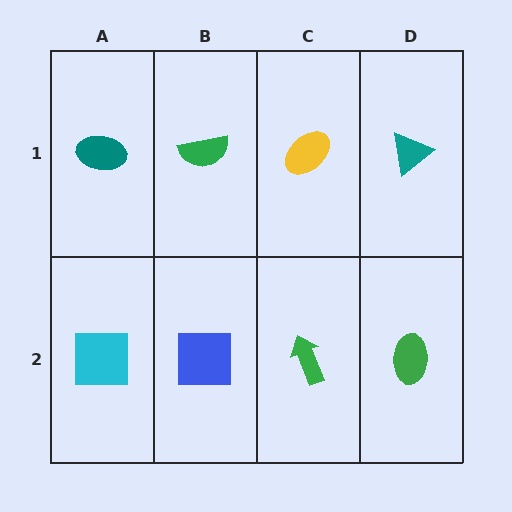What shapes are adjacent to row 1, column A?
A cyan square (row 2, column A), a green semicircle (row 1, column B).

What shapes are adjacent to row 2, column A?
A teal ellipse (row 1, column A), a blue square (row 2, column B).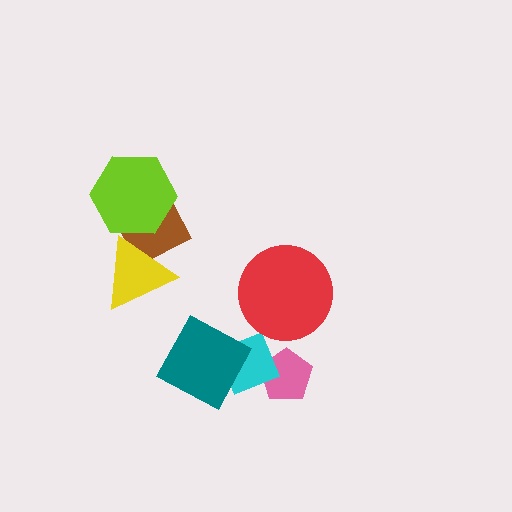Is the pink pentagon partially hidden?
Yes, it is partially covered by another shape.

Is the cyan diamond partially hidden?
Yes, it is partially covered by another shape.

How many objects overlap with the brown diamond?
2 objects overlap with the brown diamond.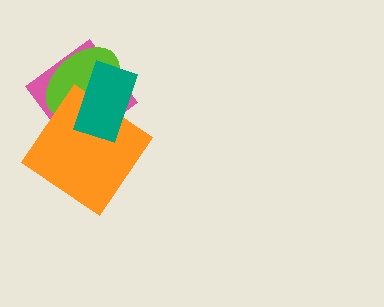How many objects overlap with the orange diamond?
3 objects overlap with the orange diamond.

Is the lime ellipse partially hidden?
Yes, it is partially covered by another shape.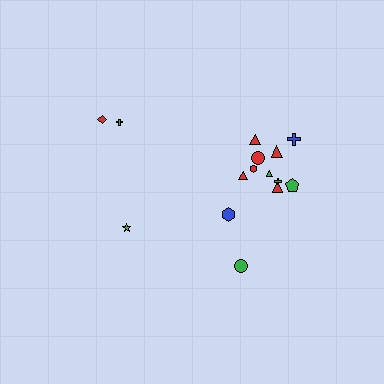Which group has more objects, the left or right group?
The right group.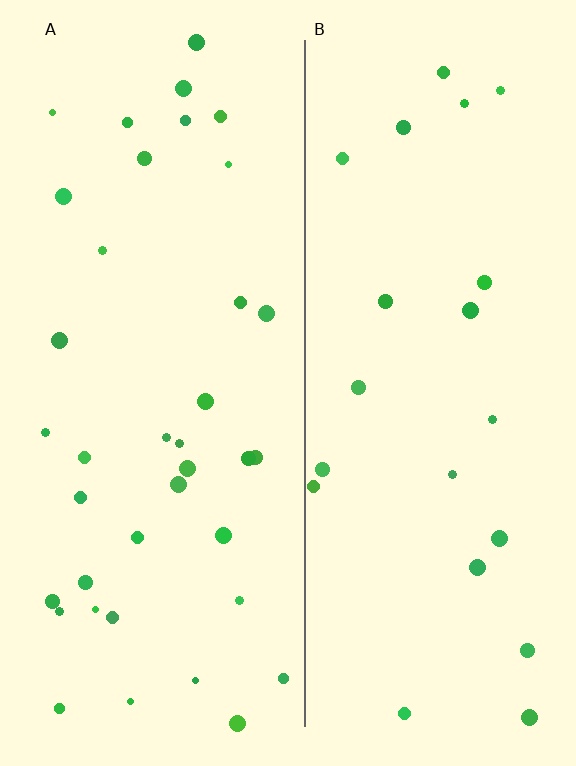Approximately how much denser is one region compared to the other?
Approximately 1.8× — region A over region B.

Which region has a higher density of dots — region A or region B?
A (the left).